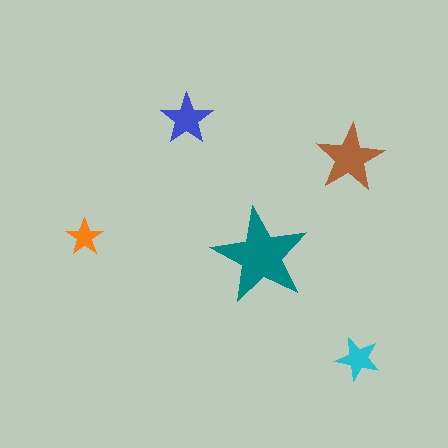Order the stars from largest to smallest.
the teal one, the brown one, the blue one, the cyan one, the orange one.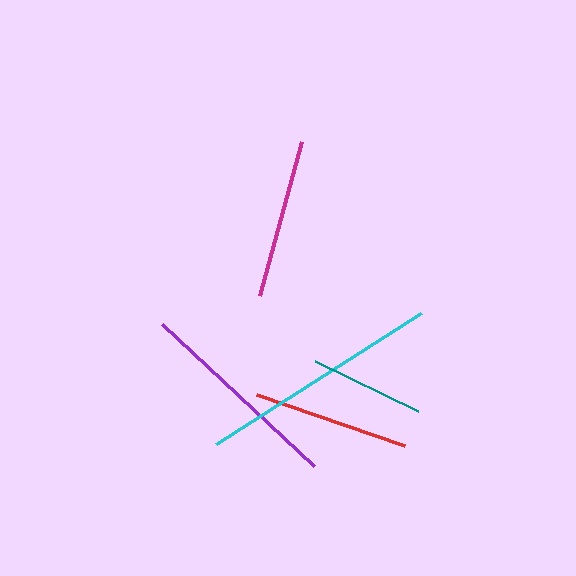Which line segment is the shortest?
The teal line is the shortest at approximately 114 pixels.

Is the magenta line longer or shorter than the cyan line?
The cyan line is longer than the magenta line.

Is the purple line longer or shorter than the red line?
The purple line is longer than the red line.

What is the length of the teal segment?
The teal segment is approximately 114 pixels long.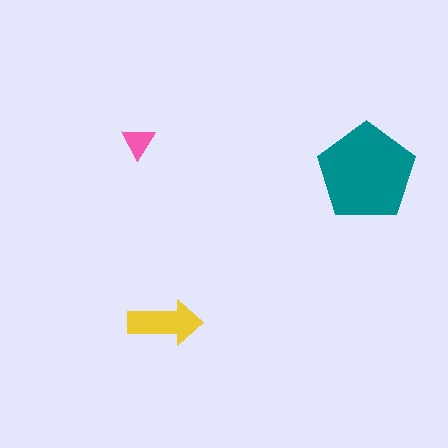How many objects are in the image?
There are 3 objects in the image.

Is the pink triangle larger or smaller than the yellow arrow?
Smaller.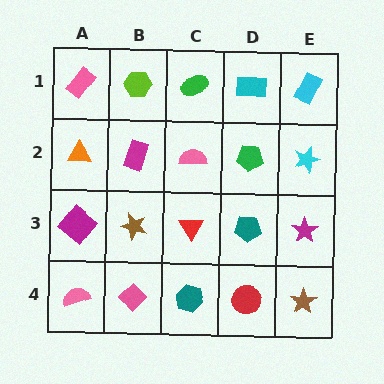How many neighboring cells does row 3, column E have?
3.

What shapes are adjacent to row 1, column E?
A cyan star (row 2, column E), a cyan rectangle (row 1, column D).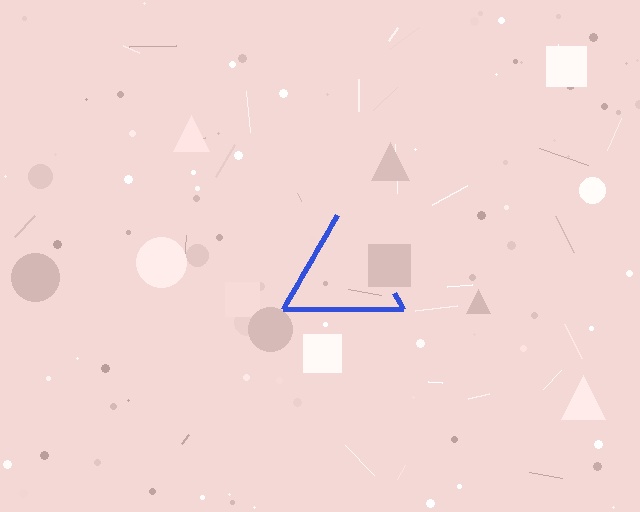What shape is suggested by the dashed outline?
The dashed outline suggests a triangle.